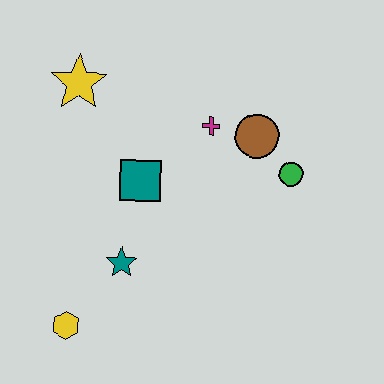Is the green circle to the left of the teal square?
No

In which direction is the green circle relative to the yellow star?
The green circle is to the right of the yellow star.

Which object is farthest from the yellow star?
The yellow hexagon is farthest from the yellow star.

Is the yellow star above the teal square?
Yes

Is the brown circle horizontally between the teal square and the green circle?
Yes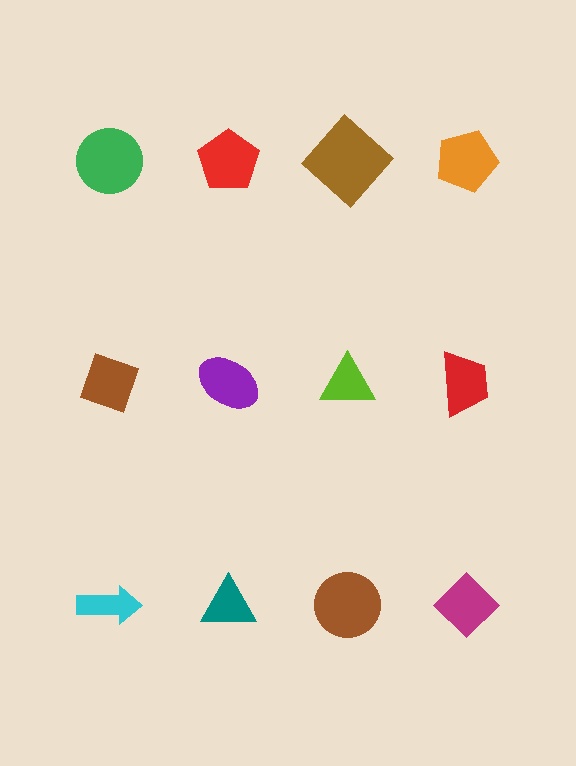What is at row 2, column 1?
A brown diamond.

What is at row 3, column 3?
A brown circle.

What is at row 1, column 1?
A green circle.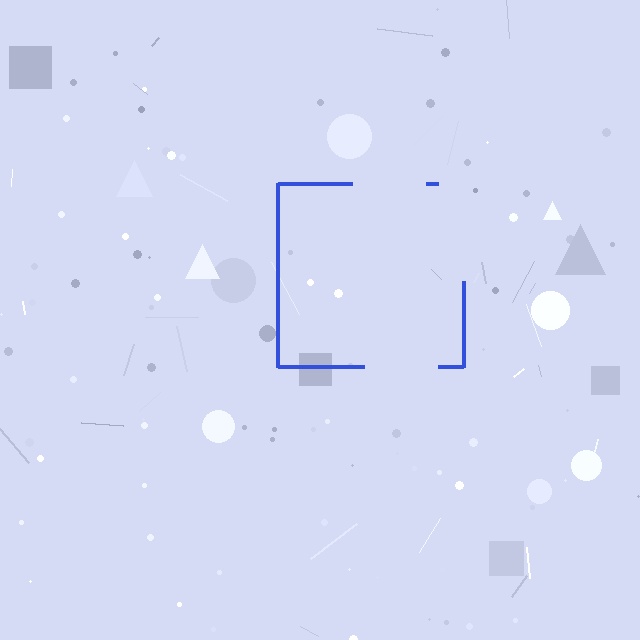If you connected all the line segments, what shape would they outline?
They would outline a square.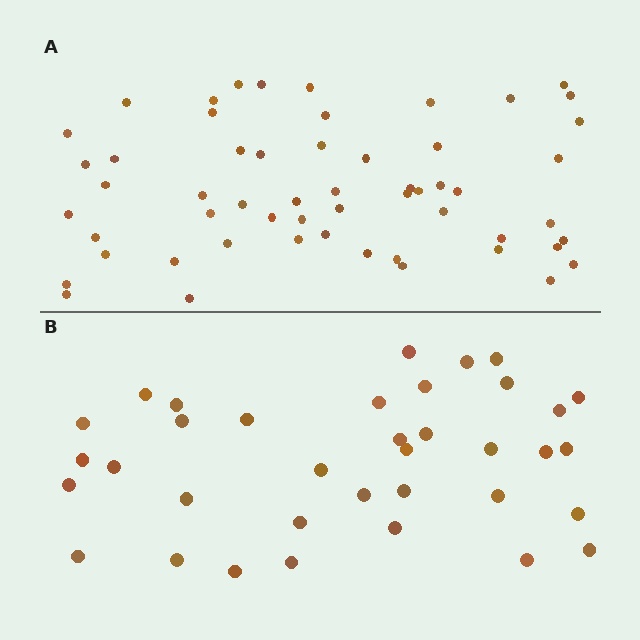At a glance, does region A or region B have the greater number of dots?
Region A (the top region) has more dots.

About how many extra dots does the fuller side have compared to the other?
Region A has approximately 20 more dots than region B.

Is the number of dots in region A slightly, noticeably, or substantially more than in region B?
Region A has substantially more. The ratio is roughly 1.6 to 1.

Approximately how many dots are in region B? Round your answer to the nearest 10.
About 40 dots. (The exact count is 36, which rounds to 40.)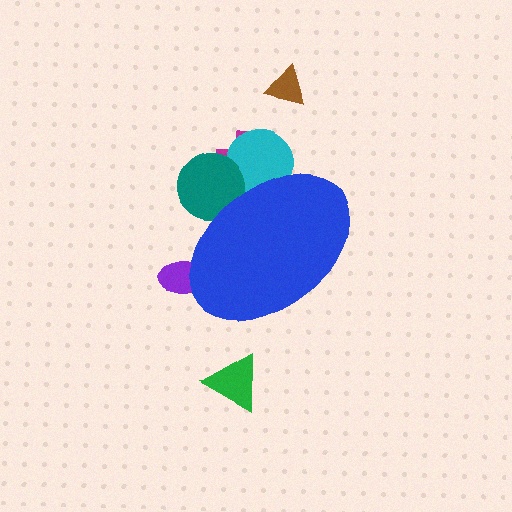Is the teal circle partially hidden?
Yes, the teal circle is partially hidden behind the blue ellipse.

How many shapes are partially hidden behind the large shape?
4 shapes are partially hidden.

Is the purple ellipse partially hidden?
Yes, the purple ellipse is partially hidden behind the blue ellipse.